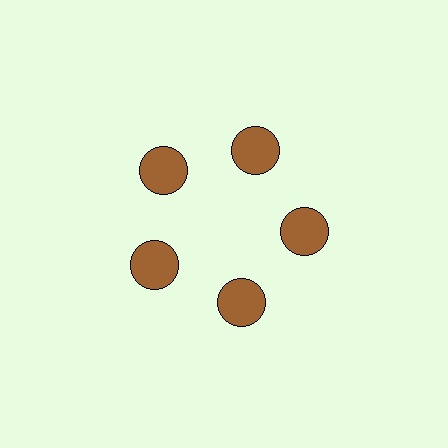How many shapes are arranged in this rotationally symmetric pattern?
There are 5 shapes, arranged in 5 groups of 1.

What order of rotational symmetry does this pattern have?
This pattern has 5-fold rotational symmetry.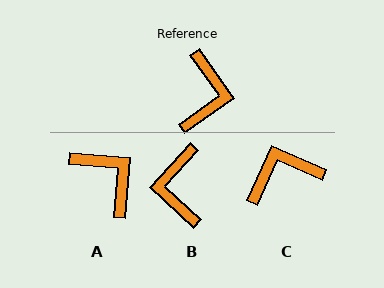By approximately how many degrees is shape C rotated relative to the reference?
Approximately 121 degrees counter-clockwise.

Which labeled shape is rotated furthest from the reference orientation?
B, about 168 degrees away.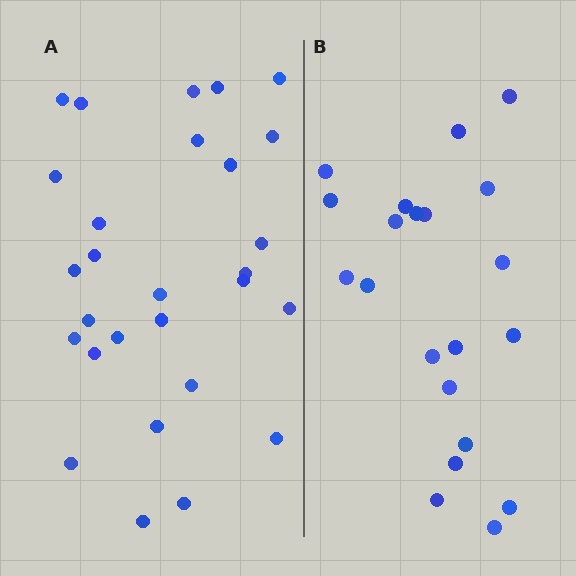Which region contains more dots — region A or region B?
Region A (the left region) has more dots.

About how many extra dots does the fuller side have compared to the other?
Region A has roughly 8 or so more dots than region B.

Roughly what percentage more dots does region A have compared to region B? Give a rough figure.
About 35% more.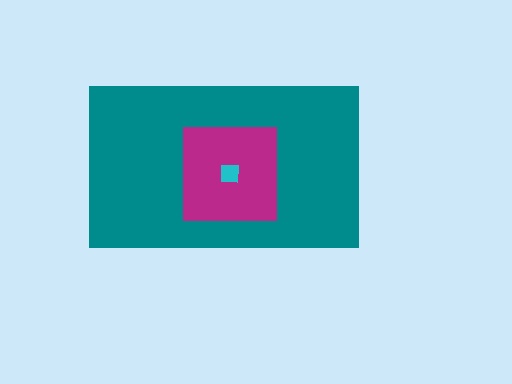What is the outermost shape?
The teal rectangle.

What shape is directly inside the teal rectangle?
The magenta square.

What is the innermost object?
The cyan square.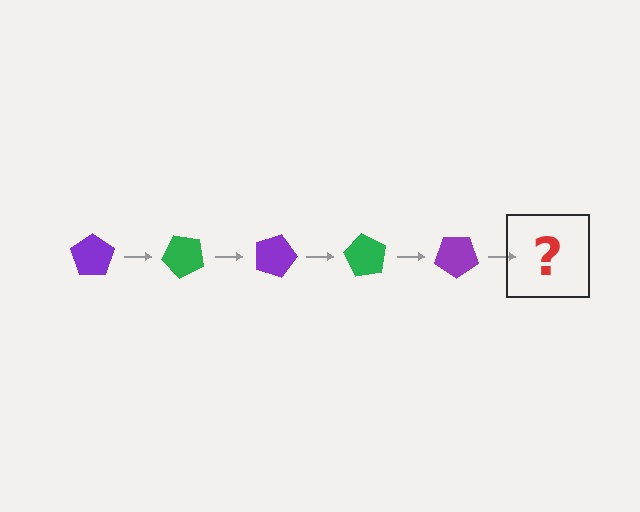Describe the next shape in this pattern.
It should be a green pentagon, rotated 225 degrees from the start.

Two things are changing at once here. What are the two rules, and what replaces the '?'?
The two rules are that it rotates 45 degrees each step and the color cycles through purple and green. The '?' should be a green pentagon, rotated 225 degrees from the start.